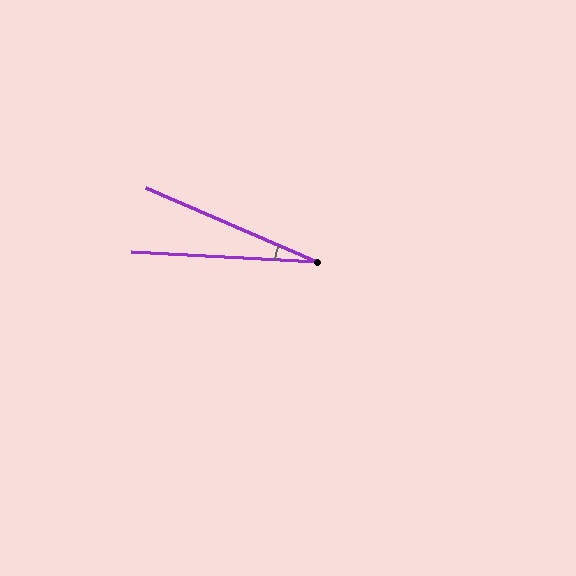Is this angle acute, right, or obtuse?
It is acute.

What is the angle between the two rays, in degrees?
Approximately 20 degrees.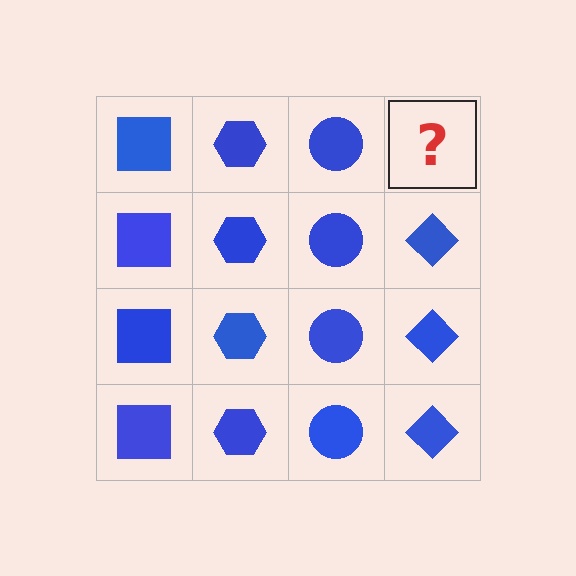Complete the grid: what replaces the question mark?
The question mark should be replaced with a blue diamond.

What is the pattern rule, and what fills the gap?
The rule is that each column has a consistent shape. The gap should be filled with a blue diamond.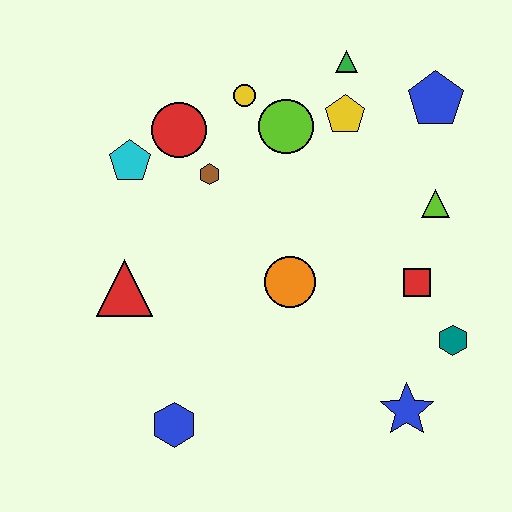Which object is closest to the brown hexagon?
The red circle is closest to the brown hexagon.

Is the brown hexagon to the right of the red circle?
Yes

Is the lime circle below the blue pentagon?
Yes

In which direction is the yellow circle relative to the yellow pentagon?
The yellow circle is to the left of the yellow pentagon.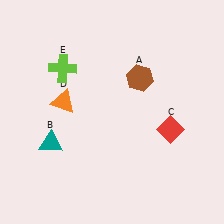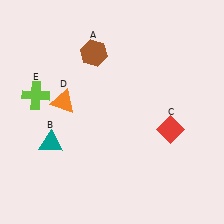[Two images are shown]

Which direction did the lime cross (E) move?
The lime cross (E) moved down.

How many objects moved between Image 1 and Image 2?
2 objects moved between the two images.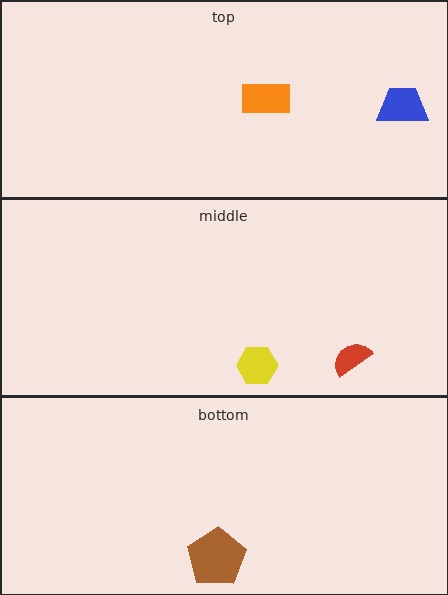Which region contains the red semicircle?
The middle region.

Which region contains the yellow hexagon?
The middle region.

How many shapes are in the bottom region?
1.